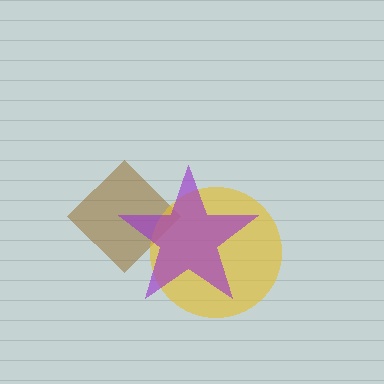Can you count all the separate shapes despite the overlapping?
Yes, there are 3 separate shapes.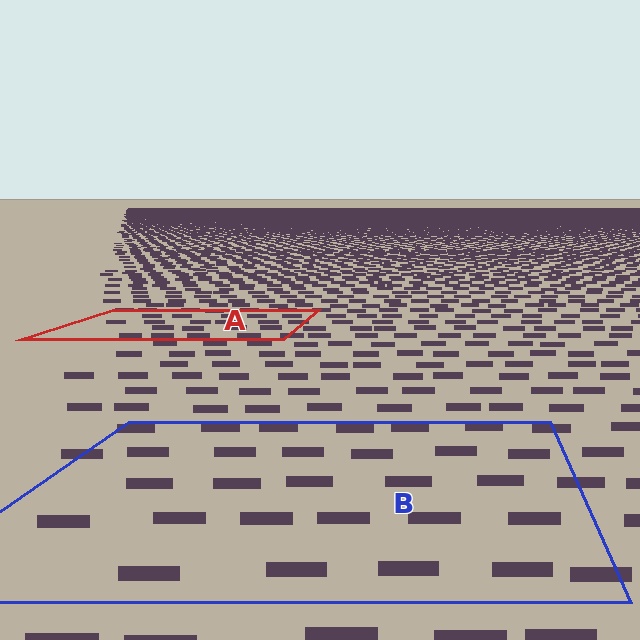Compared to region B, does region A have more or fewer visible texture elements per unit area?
Region A has more texture elements per unit area — they are packed more densely because it is farther away.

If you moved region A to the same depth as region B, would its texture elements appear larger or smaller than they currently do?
They would appear larger. At a closer depth, the same texture elements are projected at a bigger on-screen size.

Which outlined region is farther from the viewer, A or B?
Region A is farther from the viewer — the texture elements inside it appear smaller and more densely packed.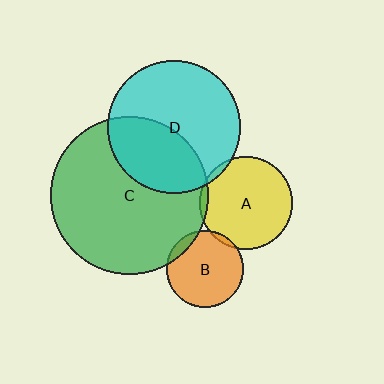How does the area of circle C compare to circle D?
Approximately 1.4 times.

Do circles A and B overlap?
Yes.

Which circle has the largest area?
Circle C (green).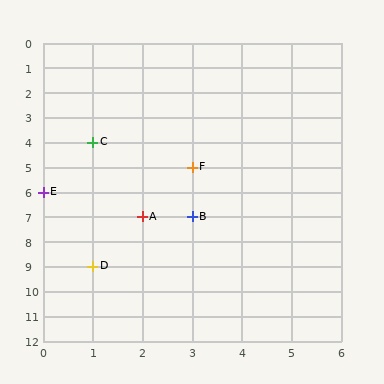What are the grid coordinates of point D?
Point D is at grid coordinates (1, 9).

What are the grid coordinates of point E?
Point E is at grid coordinates (0, 6).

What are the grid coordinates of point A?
Point A is at grid coordinates (2, 7).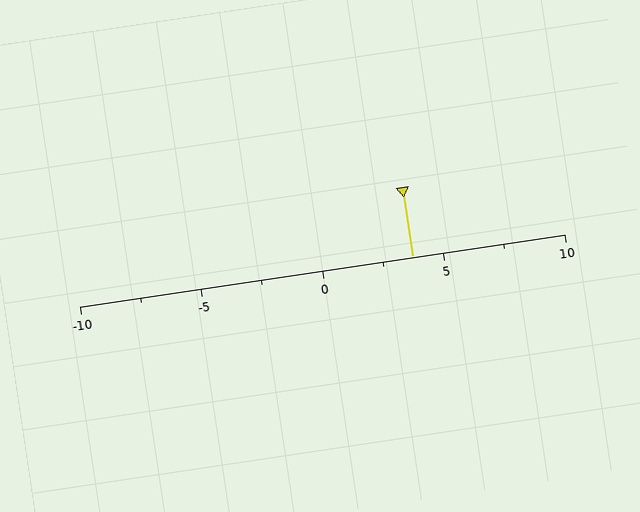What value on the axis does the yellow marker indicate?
The marker indicates approximately 3.8.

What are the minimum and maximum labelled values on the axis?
The axis runs from -10 to 10.